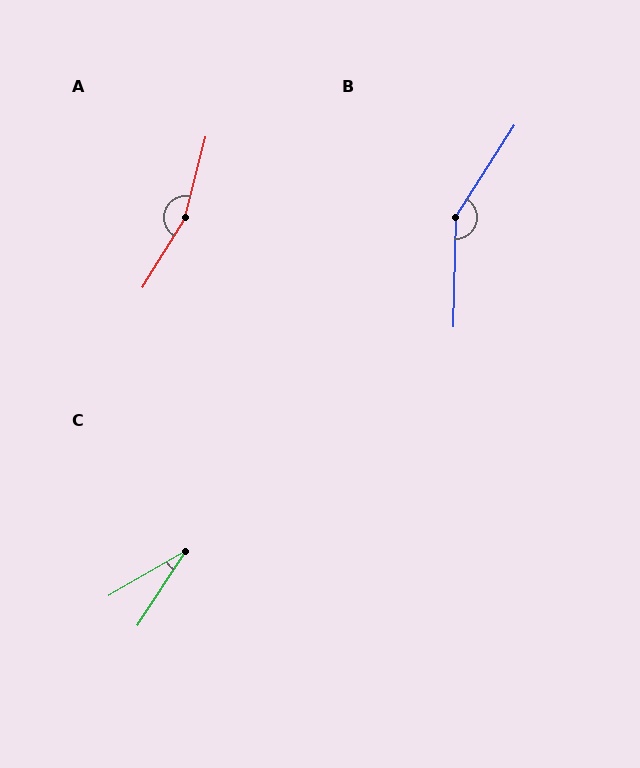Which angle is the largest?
A, at approximately 162 degrees.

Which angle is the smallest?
C, at approximately 27 degrees.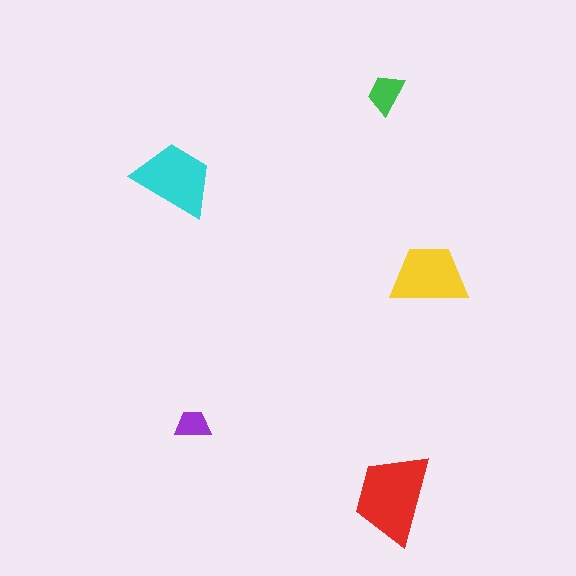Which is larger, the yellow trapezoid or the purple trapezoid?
The yellow one.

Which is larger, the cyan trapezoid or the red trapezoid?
The red one.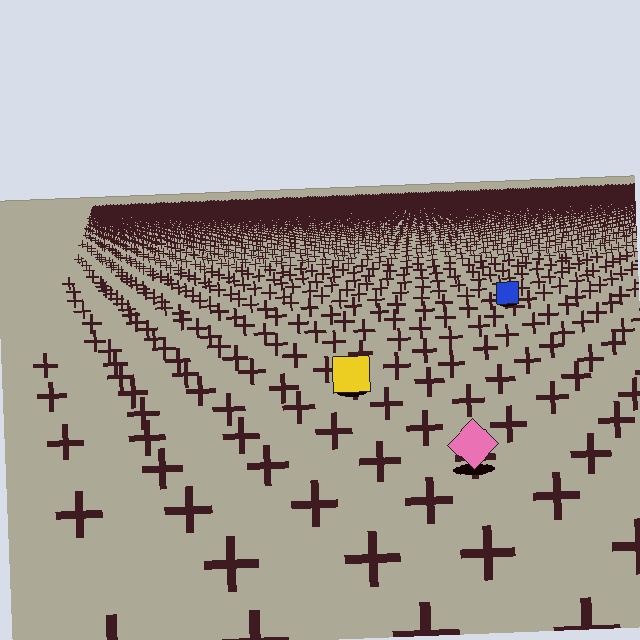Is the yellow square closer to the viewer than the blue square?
Yes. The yellow square is closer — you can tell from the texture gradient: the ground texture is coarser near it.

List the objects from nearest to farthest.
From nearest to farthest: the pink diamond, the yellow square, the blue square.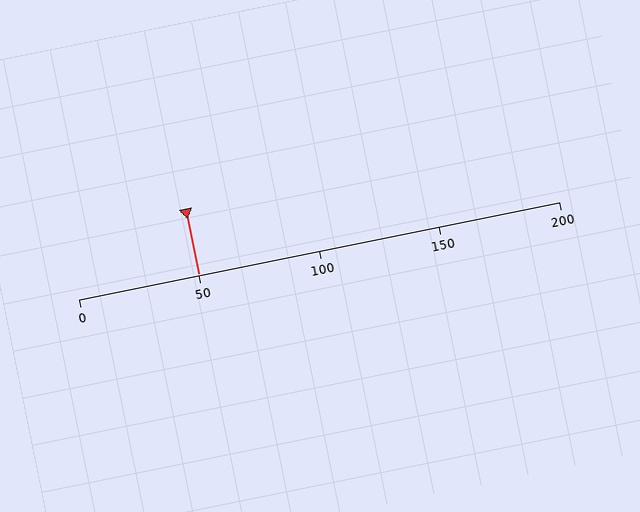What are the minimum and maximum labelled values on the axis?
The axis runs from 0 to 200.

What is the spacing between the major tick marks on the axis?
The major ticks are spaced 50 apart.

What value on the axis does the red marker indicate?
The marker indicates approximately 50.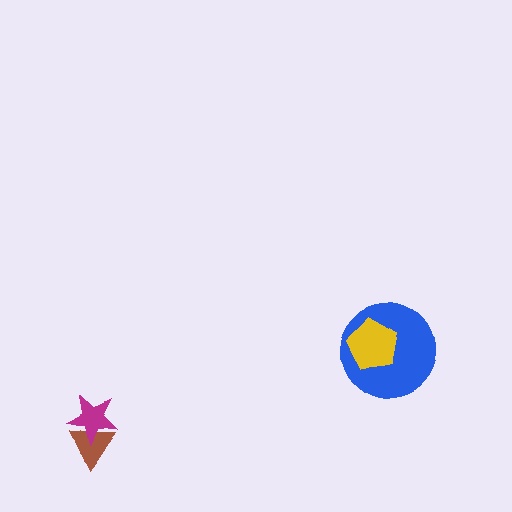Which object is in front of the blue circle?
The yellow pentagon is in front of the blue circle.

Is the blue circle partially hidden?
Yes, it is partially covered by another shape.